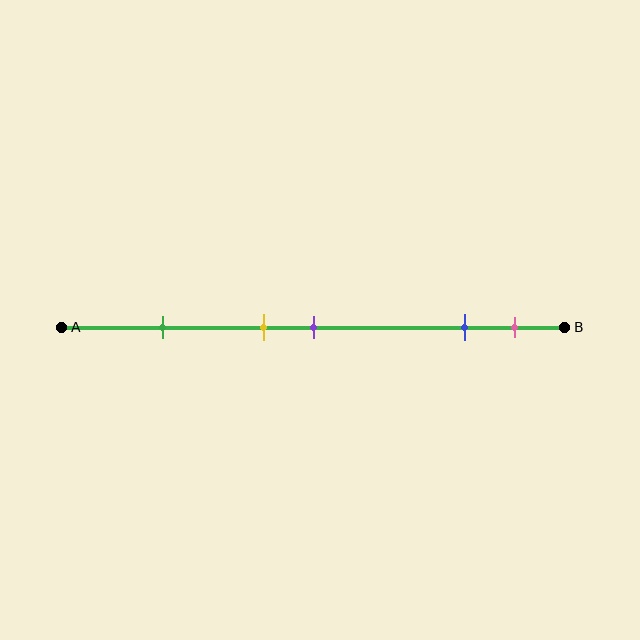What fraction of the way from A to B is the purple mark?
The purple mark is approximately 50% (0.5) of the way from A to B.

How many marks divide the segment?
There are 5 marks dividing the segment.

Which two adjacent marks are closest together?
The yellow and purple marks are the closest adjacent pair.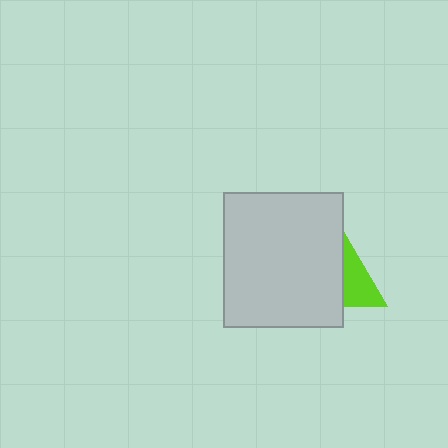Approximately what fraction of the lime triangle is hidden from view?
Roughly 49% of the lime triangle is hidden behind the light gray rectangle.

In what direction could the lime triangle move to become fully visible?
The lime triangle could move right. That would shift it out from behind the light gray rectangle entirely.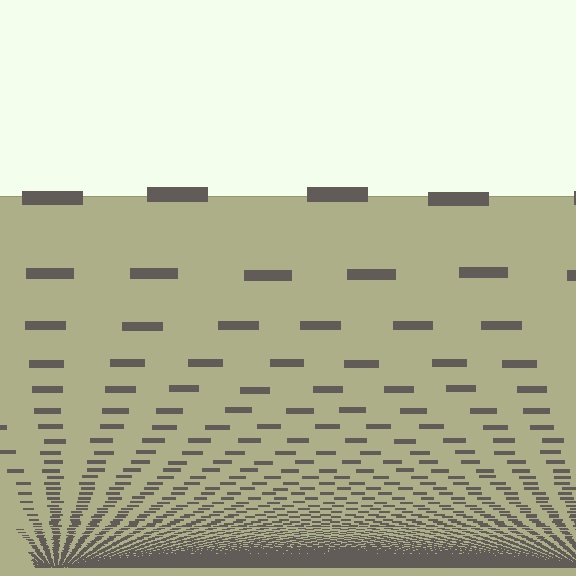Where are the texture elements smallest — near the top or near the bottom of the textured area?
Near the bottom.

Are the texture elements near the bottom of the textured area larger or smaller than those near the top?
Smaller. The gradient is inverted — elements near the bottom are smaller and denser.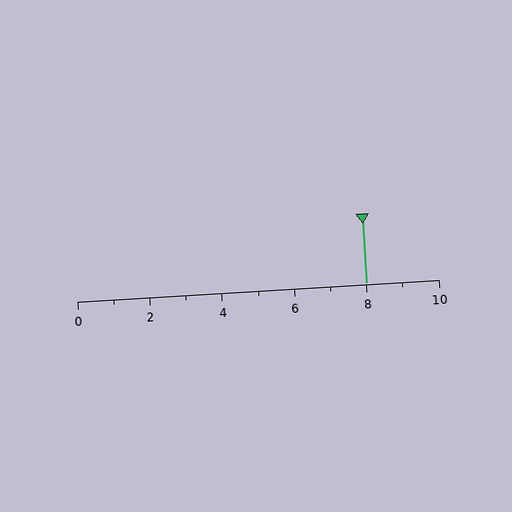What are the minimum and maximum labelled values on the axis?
The axis runs from 0 to 10.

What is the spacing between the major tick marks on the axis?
The major ticks are spaced 2 apart.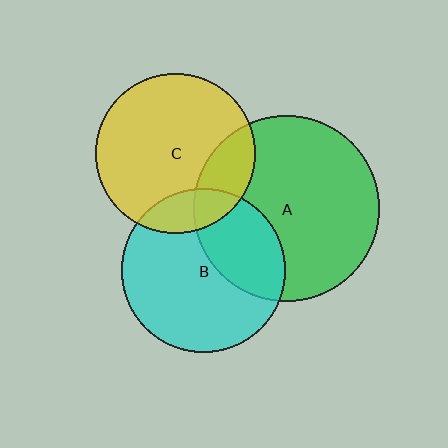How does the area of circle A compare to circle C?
Approximately 1.4 times.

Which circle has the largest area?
Circle A (green).